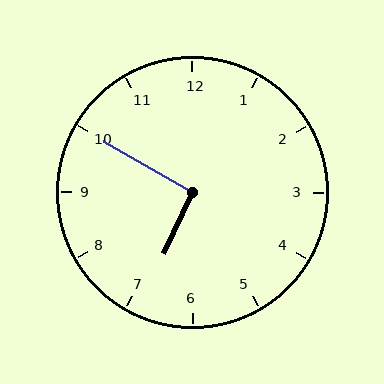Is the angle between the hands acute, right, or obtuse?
It is right.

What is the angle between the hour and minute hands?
Approximately 95 degrees.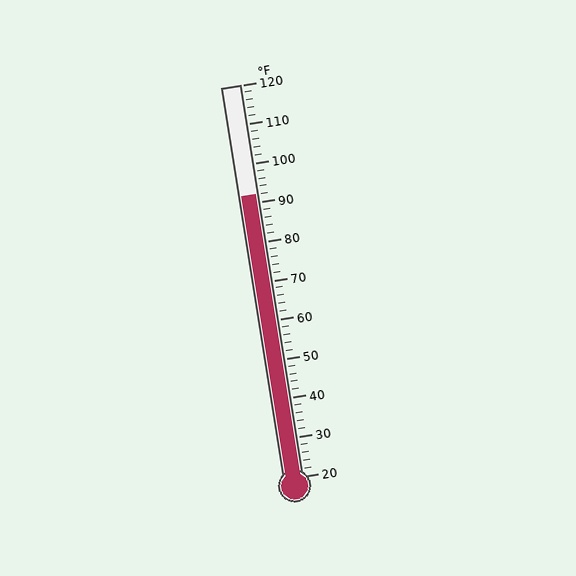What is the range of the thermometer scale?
The thermometer scale ranges from 20°F to 120°F.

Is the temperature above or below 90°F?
The temperature is above 90°F.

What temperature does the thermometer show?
The thermometer shows approximately 92°F.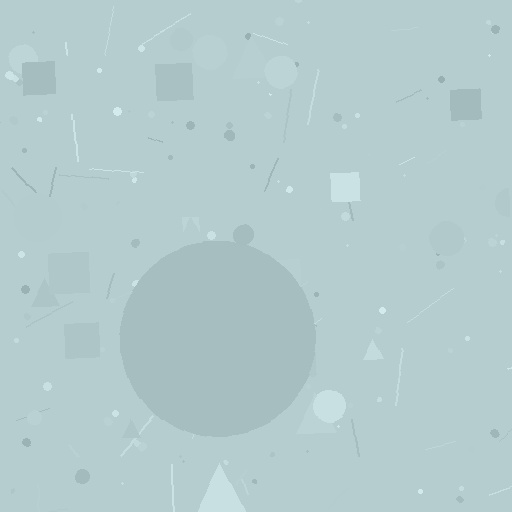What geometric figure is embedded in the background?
A circle is embedded in the background.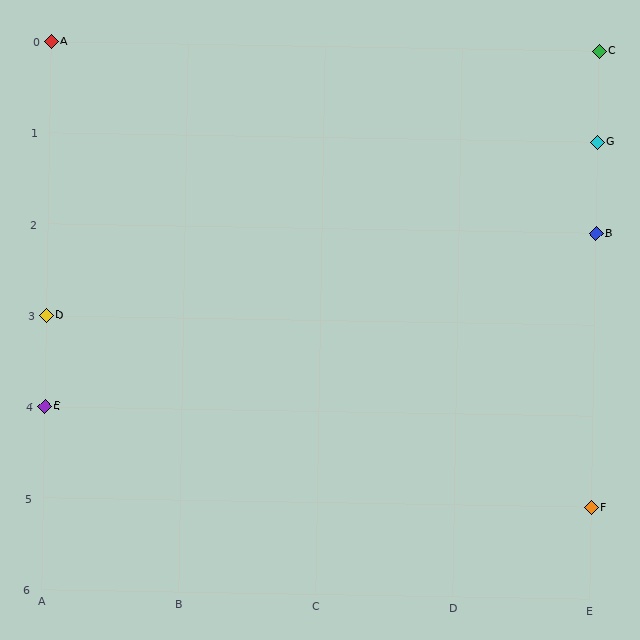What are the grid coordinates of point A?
Point A is at grid coordinates (A, 0).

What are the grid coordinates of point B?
Point B is at grid coordinates (E, 2).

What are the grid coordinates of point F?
Point F is at grid coordinates (E, 5).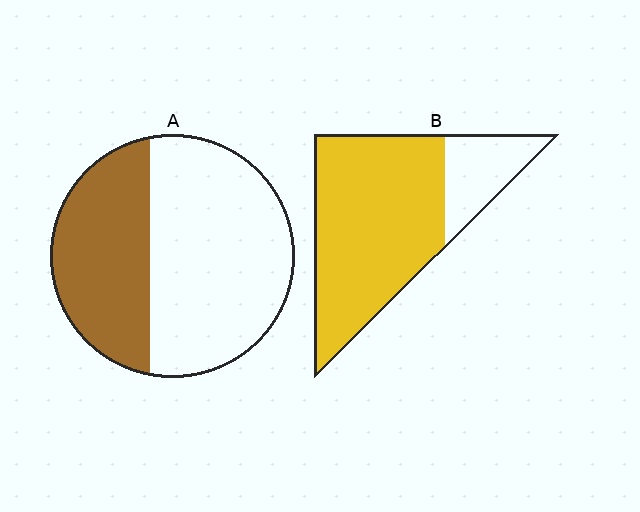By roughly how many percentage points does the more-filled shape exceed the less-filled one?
By roughly 40 percentage points (B over A).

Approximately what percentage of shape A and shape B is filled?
A is approximately 40% and B is approximately 80%.